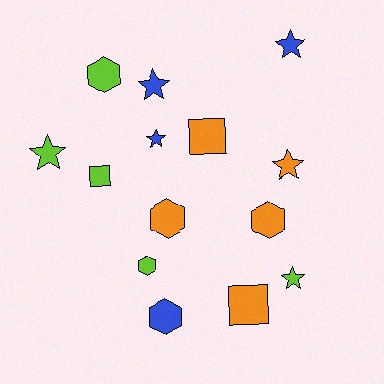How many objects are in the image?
There are 14 objects.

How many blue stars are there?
There are 3 blue stars.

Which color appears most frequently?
Lime, with 5 objects.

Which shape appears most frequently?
Star, with 6 objects.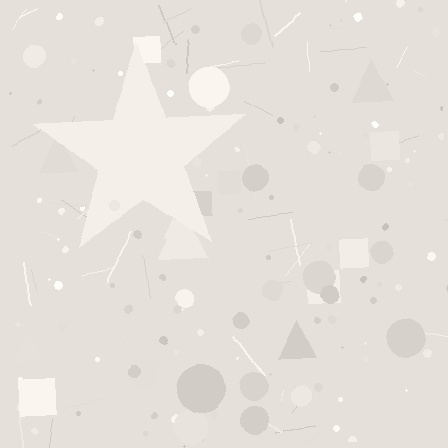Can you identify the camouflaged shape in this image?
The camouflaged shape is a star.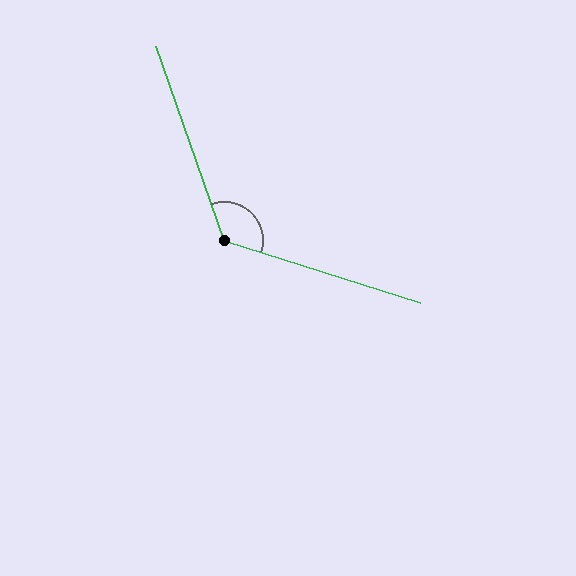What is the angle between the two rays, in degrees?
Approximately 127 degrees.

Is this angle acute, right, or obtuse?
It is obtuse.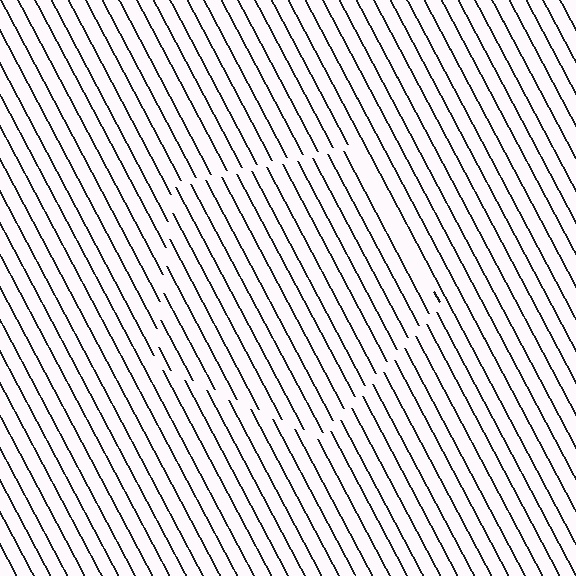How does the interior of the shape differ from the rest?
The interior of the shape contains the same grating, shifted by half a period — the contour is defined by the phase discontinuity where line-ends from the inner and outer gratings abut.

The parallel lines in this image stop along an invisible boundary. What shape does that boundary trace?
An illusory pentagon. The interior of the shape contains the same grating, shifted by half a period — the contour is defined by the phase discontinuity where line-ends from the inner and outer gratings abut.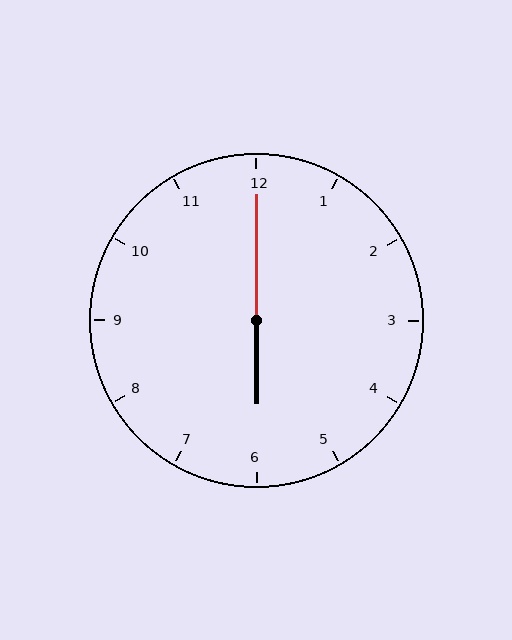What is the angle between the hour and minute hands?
Approximately 180 degrees.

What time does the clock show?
6:00.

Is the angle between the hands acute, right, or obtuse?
It is obtuse.